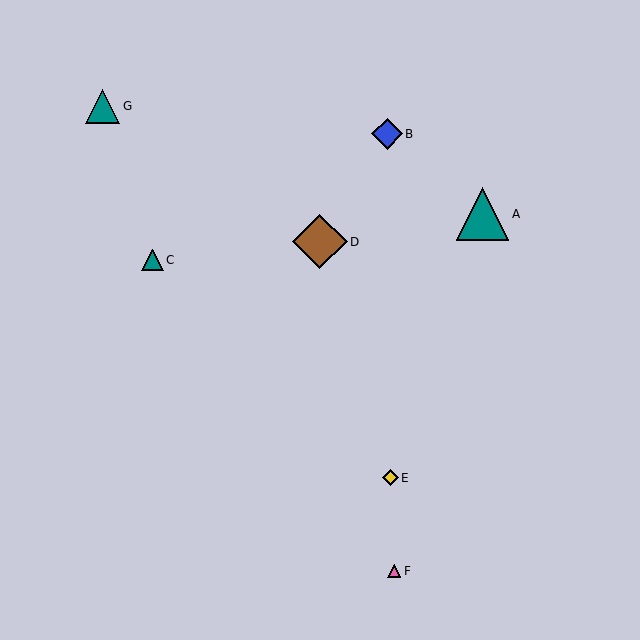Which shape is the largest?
The brown diamond (labeled D) is the largest.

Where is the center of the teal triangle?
The center of the teal triangle is at (483, 214).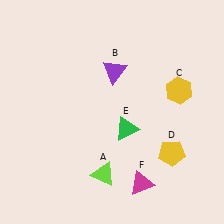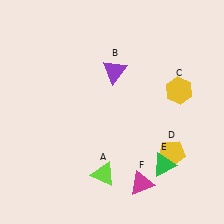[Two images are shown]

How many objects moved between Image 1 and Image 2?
1 object moved between the two images.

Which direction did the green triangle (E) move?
The green triangle (E) moved right.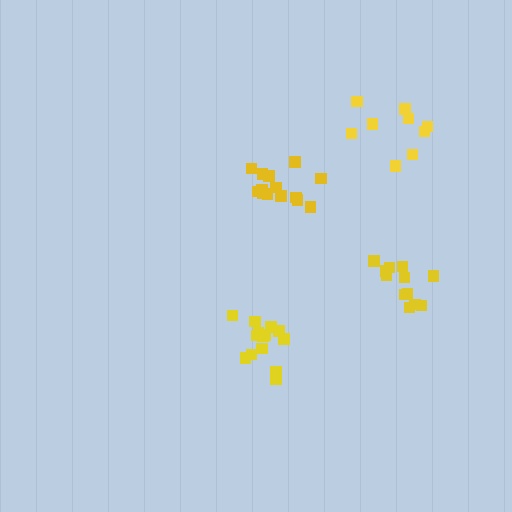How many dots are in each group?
Group 1: 12 dots, Group 2: 14 dots, Group 3: 9 dots, Group 4: 14 dots (49 total).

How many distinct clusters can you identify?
There are 4 distinct clusters.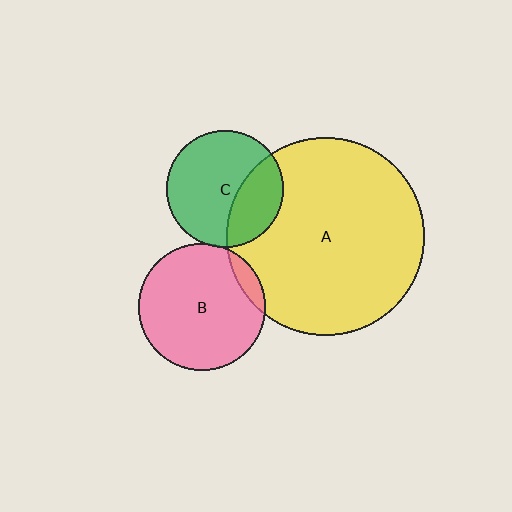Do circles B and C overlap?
Yes.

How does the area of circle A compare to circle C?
Approximately 2.9 times.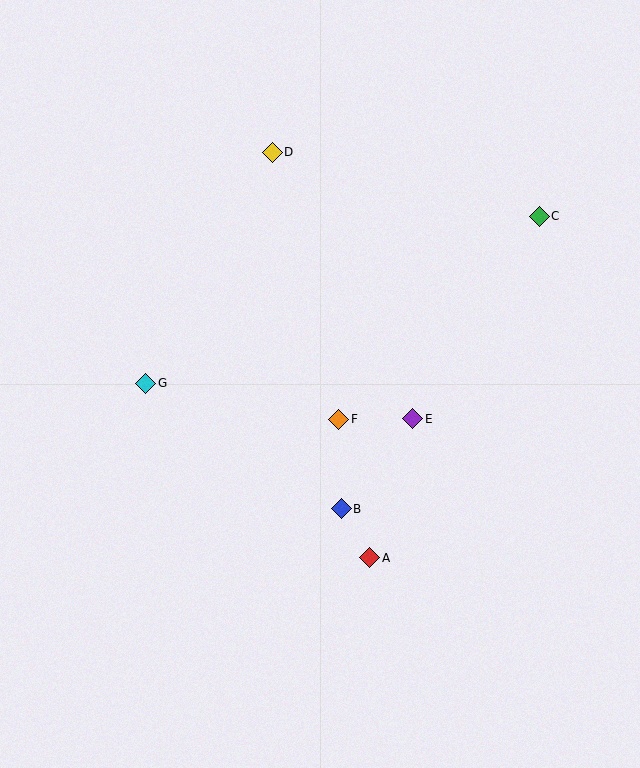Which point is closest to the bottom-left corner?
Point G is closest to the bottom-left corner.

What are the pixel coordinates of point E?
Point E is at (413, 419).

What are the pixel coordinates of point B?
Point B is at (341, 509).